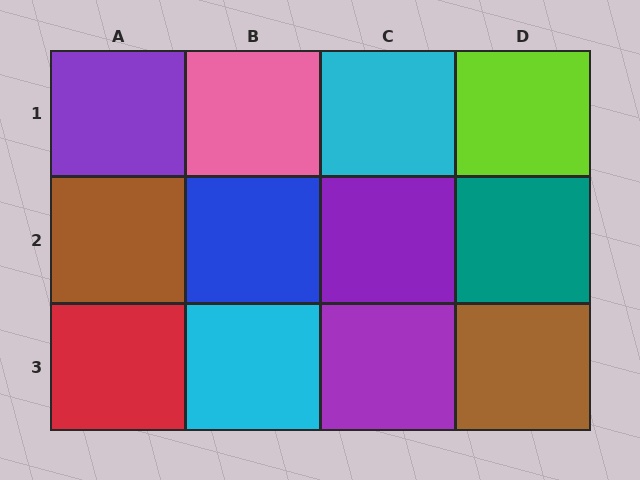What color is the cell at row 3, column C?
Purple.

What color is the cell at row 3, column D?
Brown.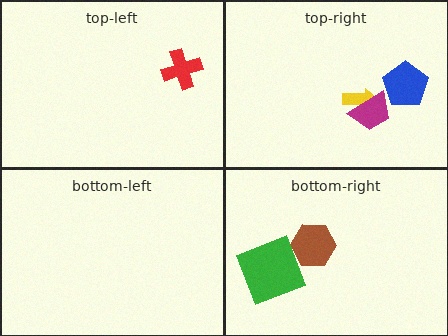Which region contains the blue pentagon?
The top-right region.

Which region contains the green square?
The bottom-right region.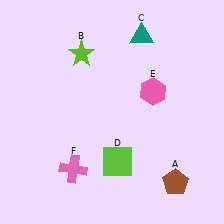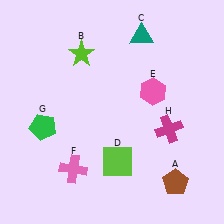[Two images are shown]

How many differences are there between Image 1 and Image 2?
There are 2 differences between the two images.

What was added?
A green pentagon (G), a magenta cross (H) were added in Image 2.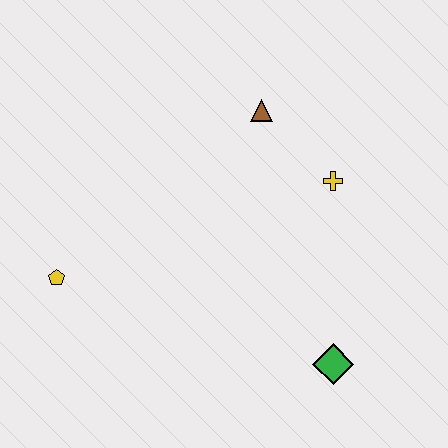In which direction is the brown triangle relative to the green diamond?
The brown triangle is above the green diamond.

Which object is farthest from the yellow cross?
The yellow pentagon is farthest from the yellow cross.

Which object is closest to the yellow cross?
The brown triangle is closest to the yellow cross.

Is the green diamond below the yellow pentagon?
Yes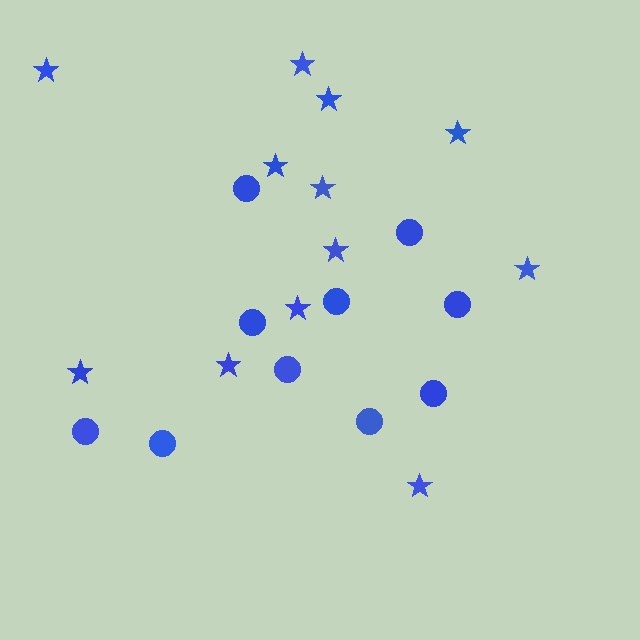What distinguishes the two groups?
There are 2 groups: one group of circles (10) and one group of stars (12).